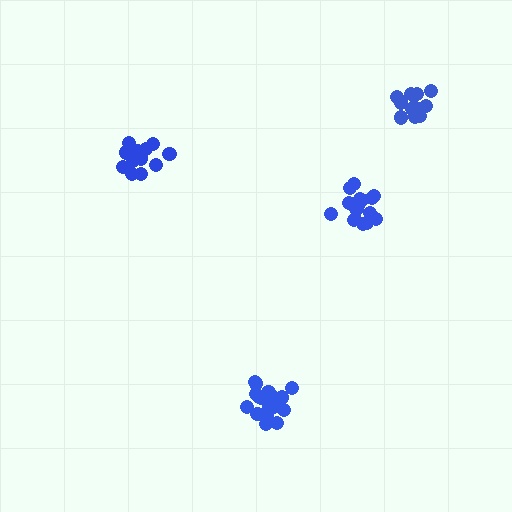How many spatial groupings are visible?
There are 4 spatial groupings.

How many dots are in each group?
Group 1: 15 dots, Group 2: 19 dots, Group 3: 13 dots, Group 4: 17 dots (64 total).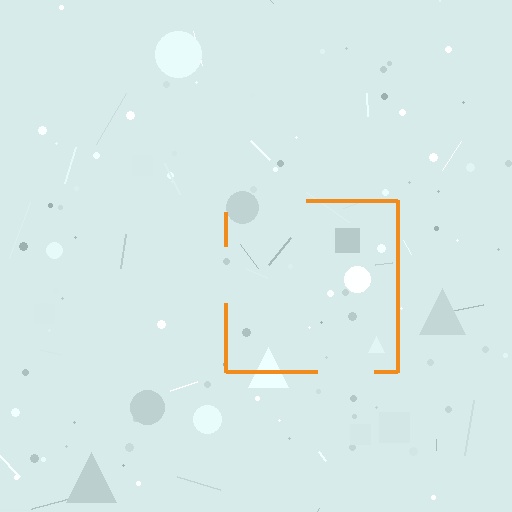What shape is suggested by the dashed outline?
The dashed outline suggests a square.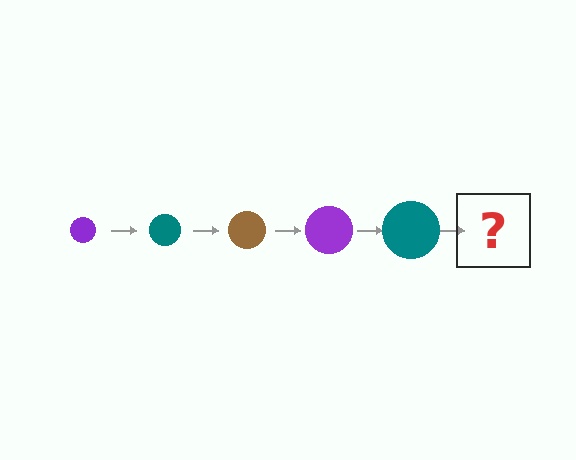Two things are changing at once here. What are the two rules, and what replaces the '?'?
The two rules are that the circle grows larger each step and the color cycles through purple, teal, and brown. The '?' should be a brown circle, larger than the previous one.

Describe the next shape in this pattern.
It should be a brown circle, larger than the previous one.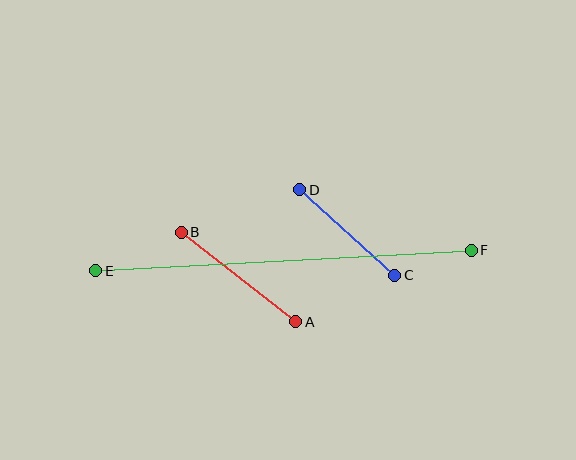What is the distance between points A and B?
The distance is approximately 145 pixels.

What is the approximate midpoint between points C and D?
The midpoint is at approximately (347, 233) pixels.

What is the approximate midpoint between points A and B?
The midpoint is at approximately (239, 277) pixels.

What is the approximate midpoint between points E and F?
The midpoint is at approximately (284, 261) pixels.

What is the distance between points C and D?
The distance is approximately 128 pixels.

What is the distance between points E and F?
The distance is approximately 376 pixels.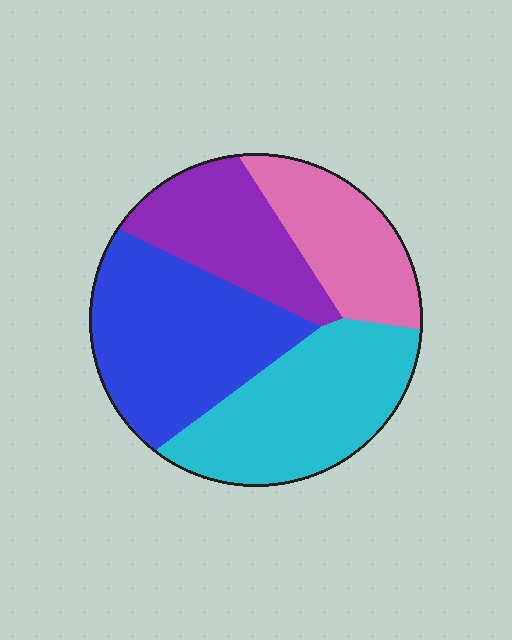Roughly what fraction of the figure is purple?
Purple takes up about one fifth (1/5) of the figure.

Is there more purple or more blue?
Blue.